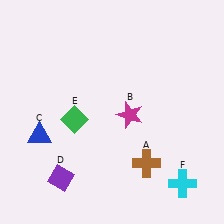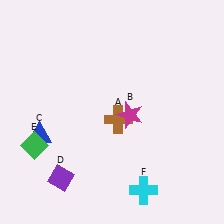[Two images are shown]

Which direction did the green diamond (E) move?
The green diamond (E) moved left.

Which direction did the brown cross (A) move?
The brown cross (A) moved up.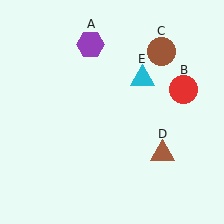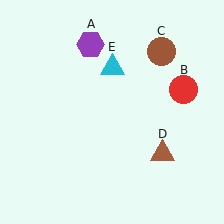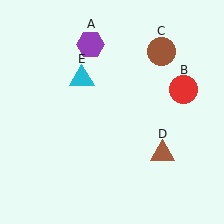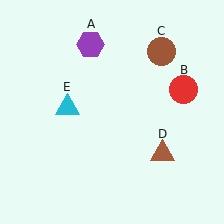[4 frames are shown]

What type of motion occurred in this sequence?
The cyan triangle (object E) rotated counterclockwise around the center of the scene.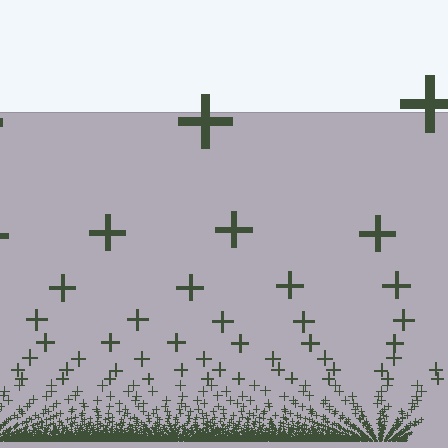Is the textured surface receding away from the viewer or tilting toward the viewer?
The surface appears to tilt toward the viewer. Texture elements get larger and sparser toward the top.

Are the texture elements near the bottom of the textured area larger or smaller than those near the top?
Smaller. The gradient is inverted — elements near the bottom are smaller and denser.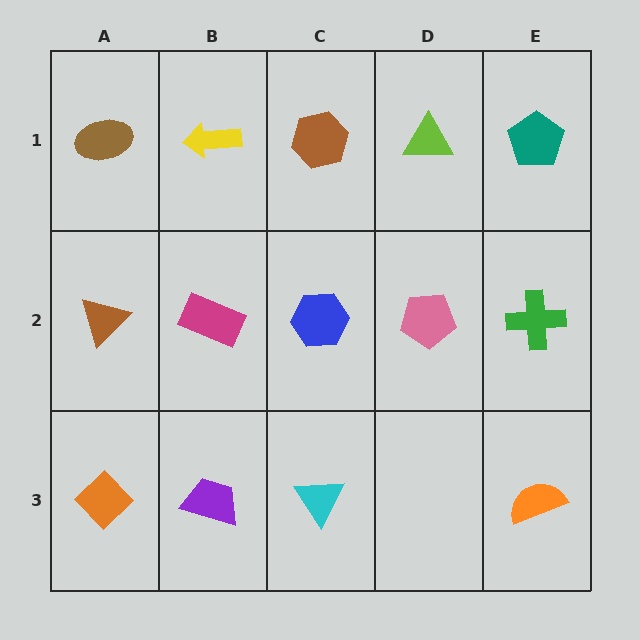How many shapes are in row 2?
5 shapes.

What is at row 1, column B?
A yellow arrow.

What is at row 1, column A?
A brown ellipse.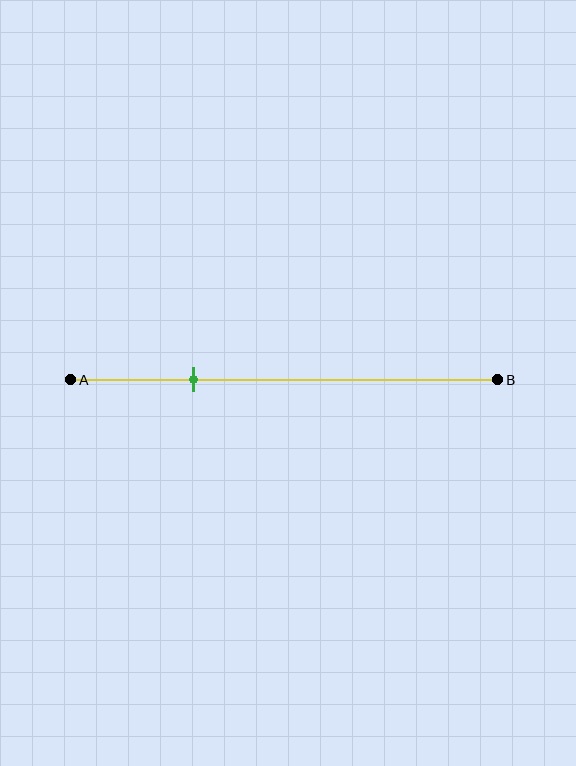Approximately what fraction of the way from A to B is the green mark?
The green mark is approximately 30% of the way from A to B.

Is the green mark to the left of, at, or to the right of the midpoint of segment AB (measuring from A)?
The green mark is to the left of the midpoint of segment AB.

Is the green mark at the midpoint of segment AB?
No, the mark is at about 30% from A, not at the 50% midpoint.